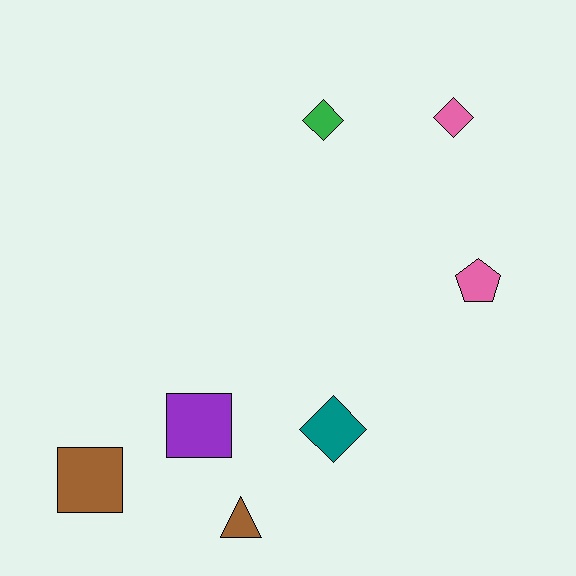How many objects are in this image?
There are 7 objects.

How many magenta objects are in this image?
There are no magenta objects.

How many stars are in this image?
There are no stars.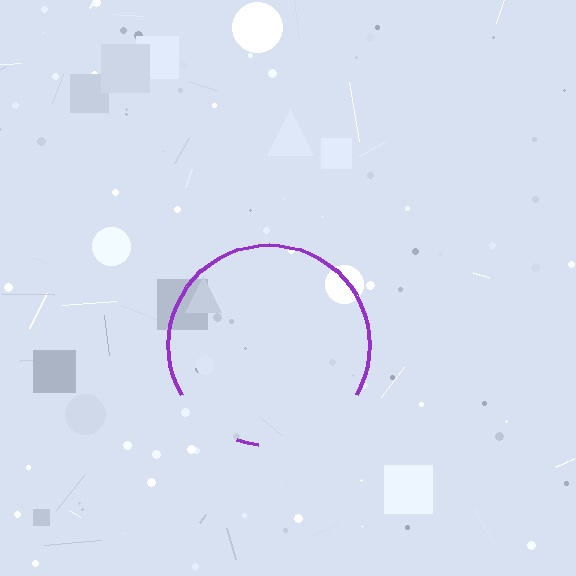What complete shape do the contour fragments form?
The contour fragments form a circle.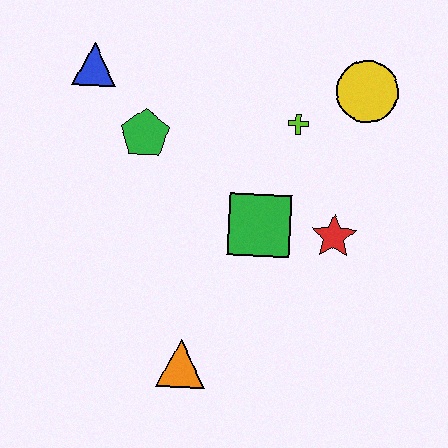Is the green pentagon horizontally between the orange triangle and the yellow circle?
No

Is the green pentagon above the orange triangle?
Yes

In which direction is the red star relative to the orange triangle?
The red star is to the right of the orange triangle.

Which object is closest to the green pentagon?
The blue triangle is closest to the green pentagon.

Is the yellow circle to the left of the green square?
No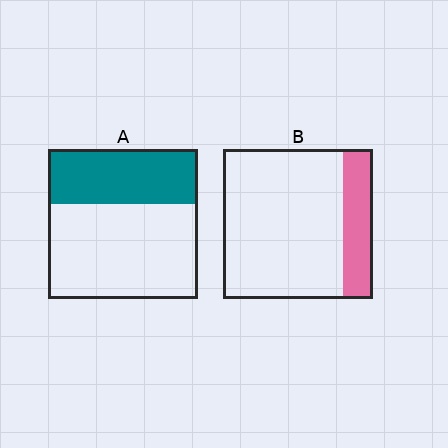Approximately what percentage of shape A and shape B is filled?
A is approximately 35% and B is approximately 20%.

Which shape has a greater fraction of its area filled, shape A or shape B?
Shape A.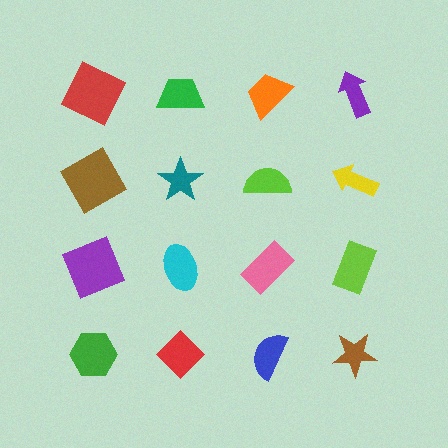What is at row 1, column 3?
An orange trapezoid.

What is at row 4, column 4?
A brown star.